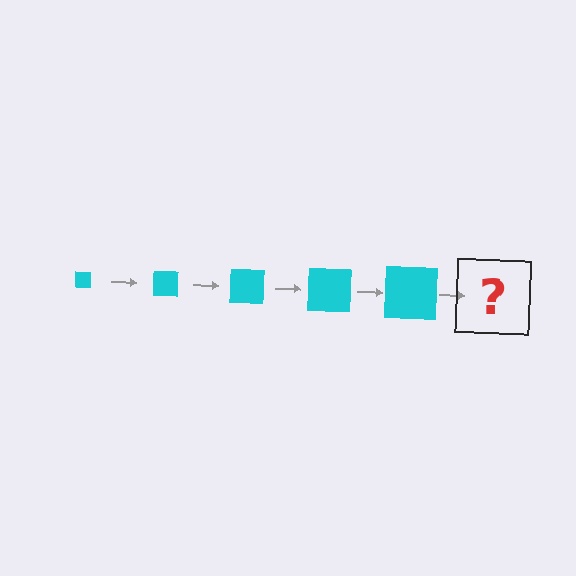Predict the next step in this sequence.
The next step is a cyan square, larger than the previous one.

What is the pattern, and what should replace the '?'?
The pattern is that the square gets progressively larger each step. The '?' should be a cyan square, larger than the previous one.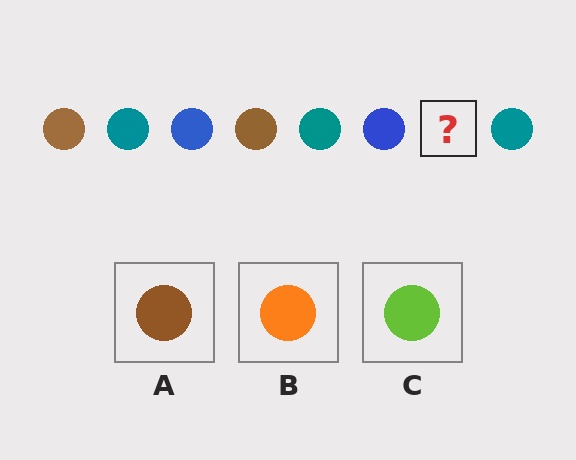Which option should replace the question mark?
Option A.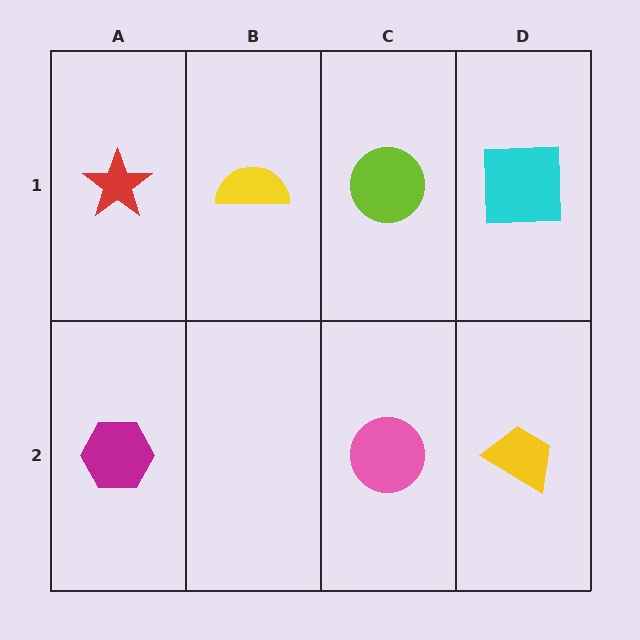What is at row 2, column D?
A yellow trapezoid.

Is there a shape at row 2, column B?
No, that cell is empty.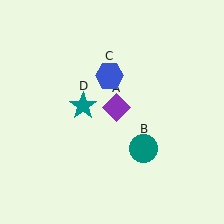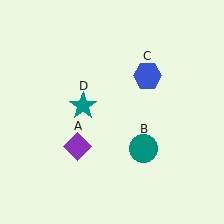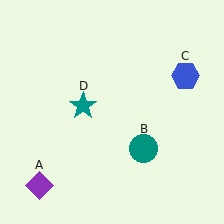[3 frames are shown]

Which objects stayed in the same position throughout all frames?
Teal circle (object B) and teal star (object D) remained stationary.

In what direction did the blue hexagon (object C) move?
The blue hexagon (object C) moved right.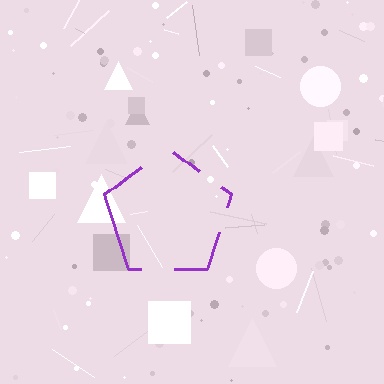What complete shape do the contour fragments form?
The contour fragments form a pentagon.